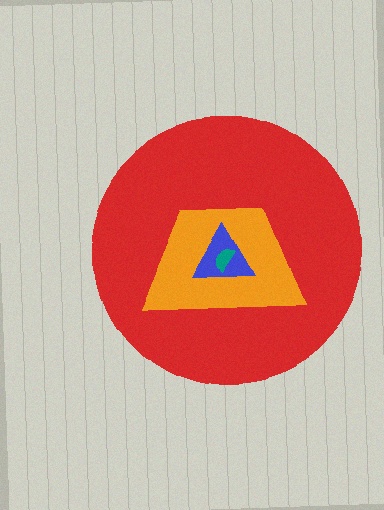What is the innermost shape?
The teal semicircle.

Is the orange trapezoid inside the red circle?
Yes.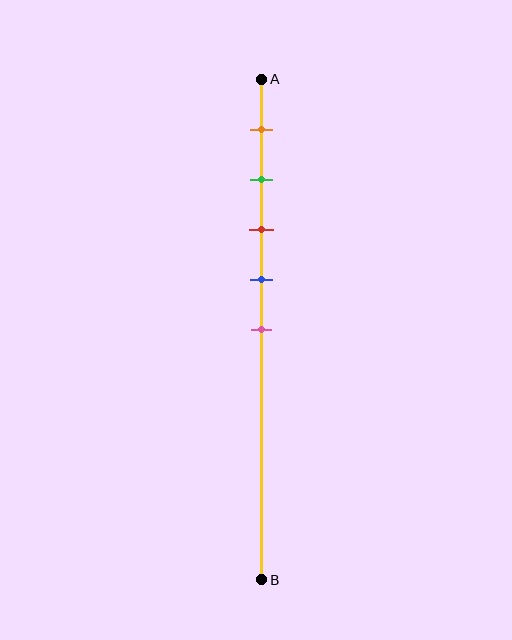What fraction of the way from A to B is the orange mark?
The orange mark is approximately 10% (0.1) of the way from A to B.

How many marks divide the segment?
There are 5 marks dividing the segment.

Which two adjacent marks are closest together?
The green and red marks are the closest adjacent pair.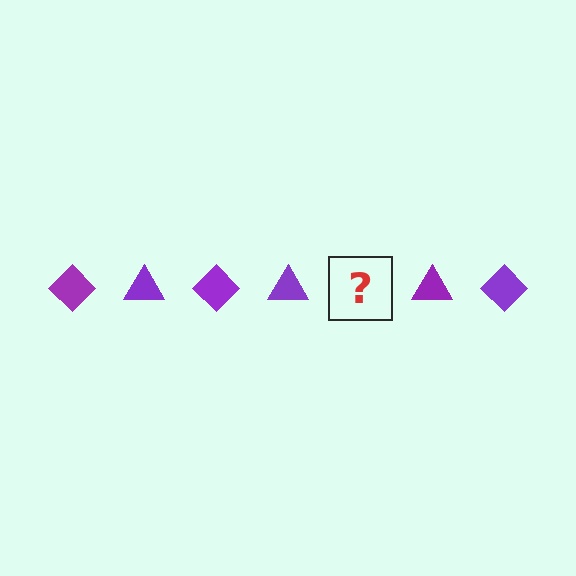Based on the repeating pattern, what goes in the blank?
The blank should be a purple diamond.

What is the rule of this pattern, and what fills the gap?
The rule is that the pattern cycles through diamond, triangle shapes in purple. The gap should be filled with a purple diamond.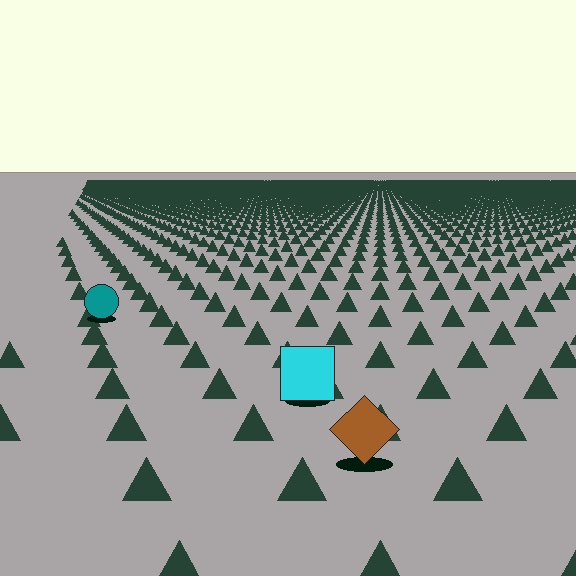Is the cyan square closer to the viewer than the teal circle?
Yes. The cyan square is closer — you can tell from the texture gradient: the ground texture is coarser near it.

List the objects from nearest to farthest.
From nearest to farthest: the brown diamond, the cyan square, the teal circle.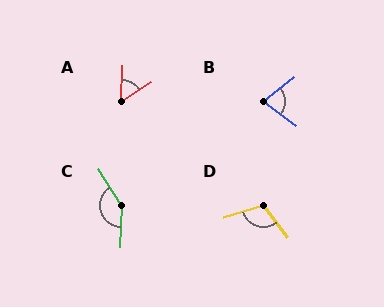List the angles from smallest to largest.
A (53°), B (75°), D (109°), C (146°).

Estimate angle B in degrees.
Approximately 75 degrees.